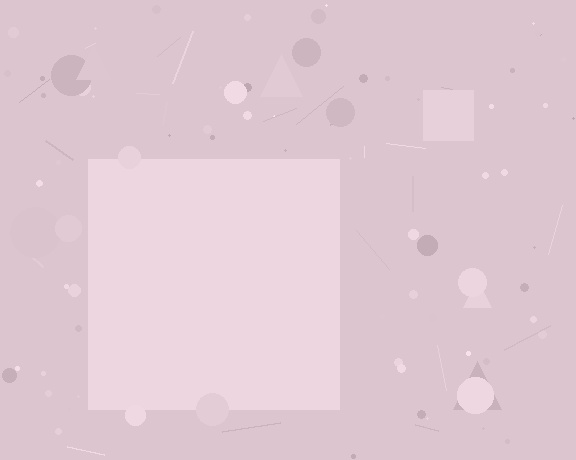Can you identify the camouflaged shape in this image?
The camouflaged shape is a square.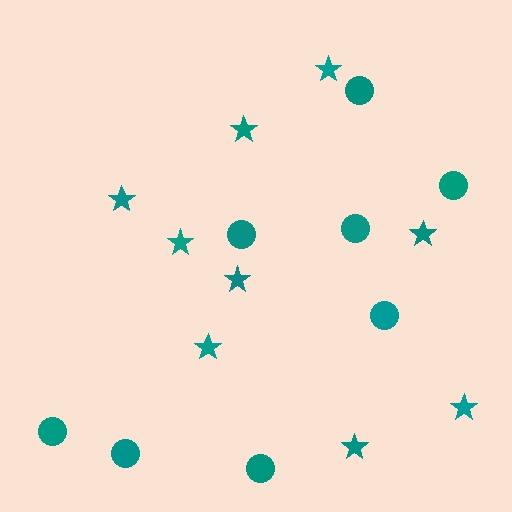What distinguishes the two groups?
There are 2 groups: one group of stars (9) and one group of circles (8).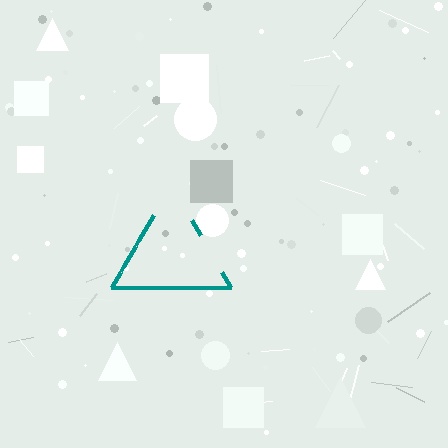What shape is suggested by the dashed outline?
The dashed outline suggests a triangle.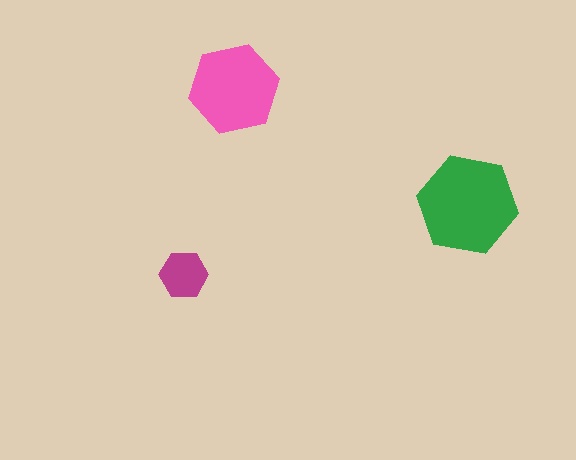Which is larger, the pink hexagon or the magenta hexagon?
The pink one.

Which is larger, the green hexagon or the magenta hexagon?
The green one.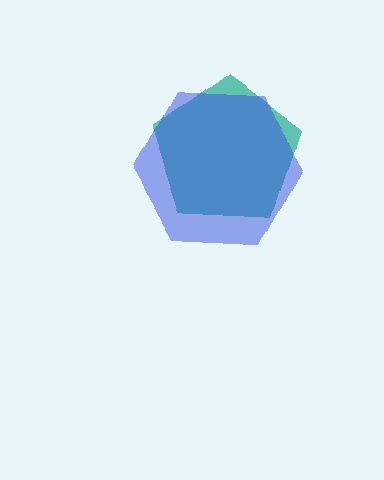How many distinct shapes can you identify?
There are 2 distinct shapes: a teal pentagon, a blue hexagon.